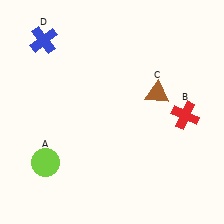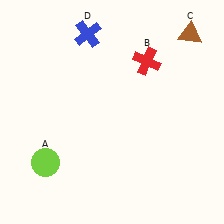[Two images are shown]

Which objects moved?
The objects that moved are: the red cross (B), the brown triangle (C), the blue cross (D).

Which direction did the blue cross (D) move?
The blue cross (D) moved right.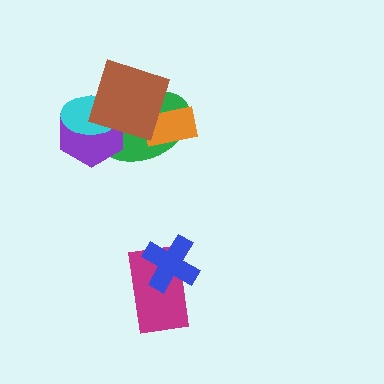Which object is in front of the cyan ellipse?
The brown square is in front of the cyan ellipse.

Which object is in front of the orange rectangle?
The brown square is in front of the orange rectangle.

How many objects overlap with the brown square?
4 objects overlap with the brown square.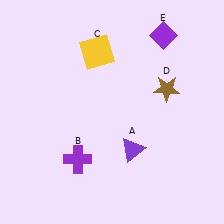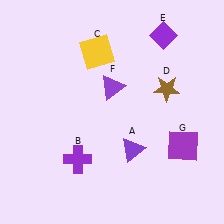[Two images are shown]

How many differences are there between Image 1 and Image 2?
There are 2 differences between the two images.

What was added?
A purple triangle (F), a purple square (G) were added in Image 2.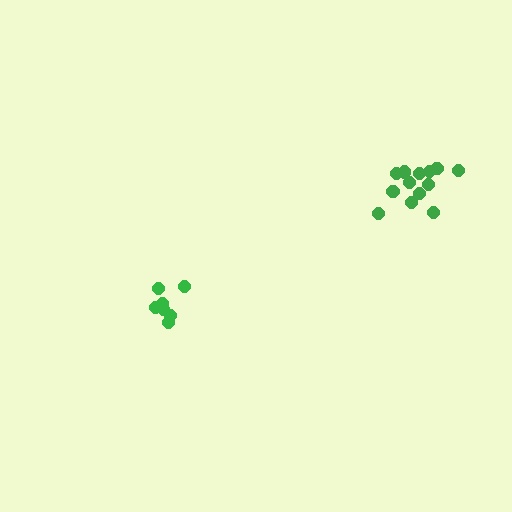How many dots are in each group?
Group 1: 7 dots, Group 2: 13 dots (20 total).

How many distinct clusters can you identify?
There are 2 distinct clusters.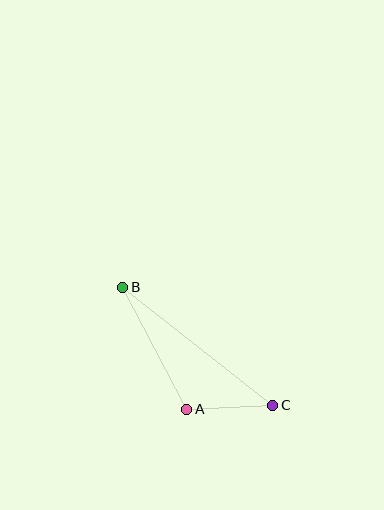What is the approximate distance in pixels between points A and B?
The distance between A and B is approximately 137 pixels.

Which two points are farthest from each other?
Points B and C are farthest from each other.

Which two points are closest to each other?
Points A and C are closest to each other.